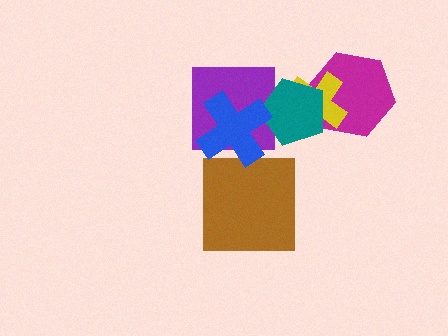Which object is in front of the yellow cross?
The teal pentagon is in front of the yellow cross.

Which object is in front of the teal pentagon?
The blue cross is in front of the teal pentagon.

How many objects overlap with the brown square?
0 objects overlap with the brown square.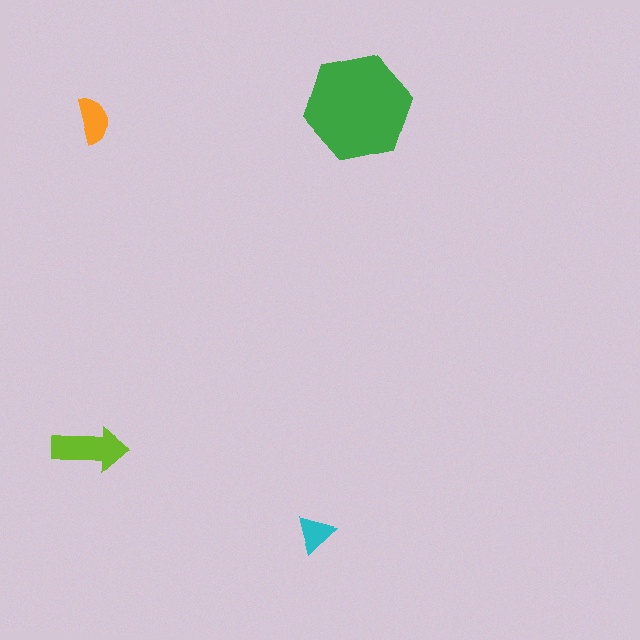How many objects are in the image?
There are 4 objects in the image.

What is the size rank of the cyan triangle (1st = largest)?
4th.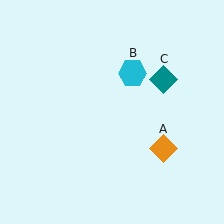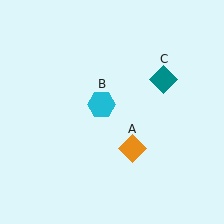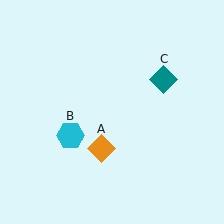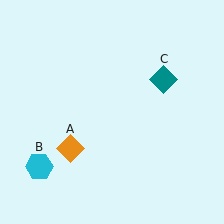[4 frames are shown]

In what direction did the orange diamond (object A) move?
The orange diamond (object A) moved left.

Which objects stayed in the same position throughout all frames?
Teal diamond (object C) remained stationary.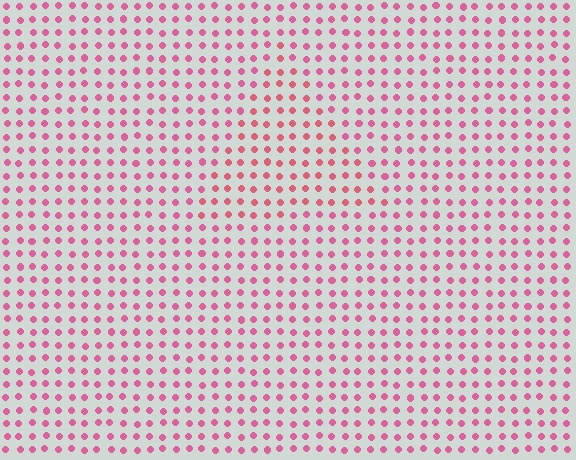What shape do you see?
I see a triangle.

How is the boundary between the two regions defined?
The boundary is defined purely by a slight shift in hue (about 18 degrees). Spacing, size, and orientation are identical on both sides.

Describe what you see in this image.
The image is filled with small pink elements in a uniform arrangement. A triangle-shaped region is visible where the elements are tinted to a slightly different hue, forming a subtle color boundary.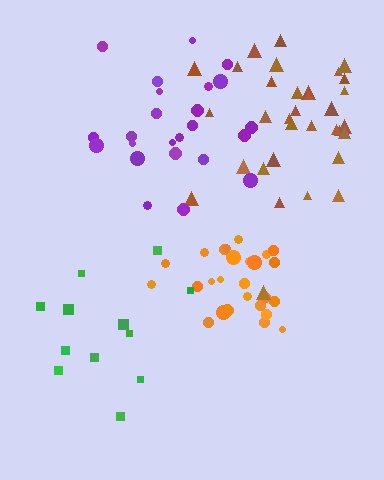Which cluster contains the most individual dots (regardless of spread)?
Brown (33).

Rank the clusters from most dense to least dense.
orange, purple, brown, green.